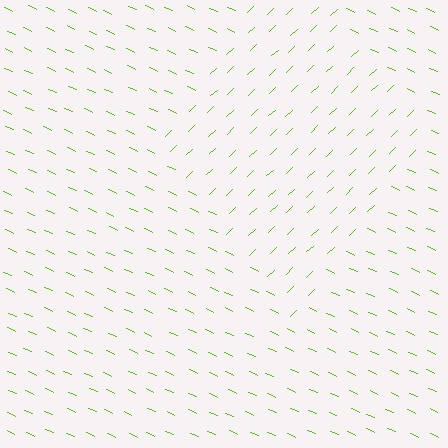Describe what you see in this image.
The image is filled with small lime line segments. A diamond region in the image has lines oriented differently from the surrounding lines, creating a visible texture boundary.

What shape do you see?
I see a diamond.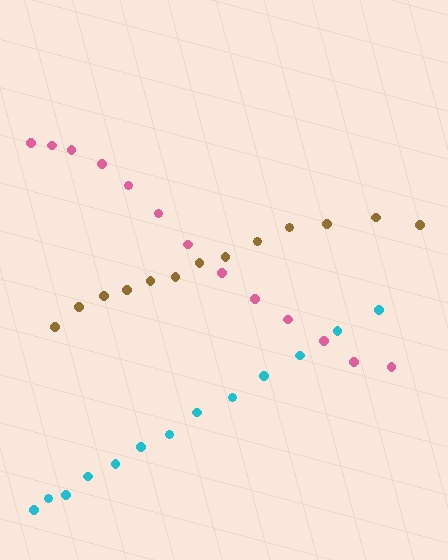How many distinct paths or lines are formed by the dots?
There are 3 distinct paths.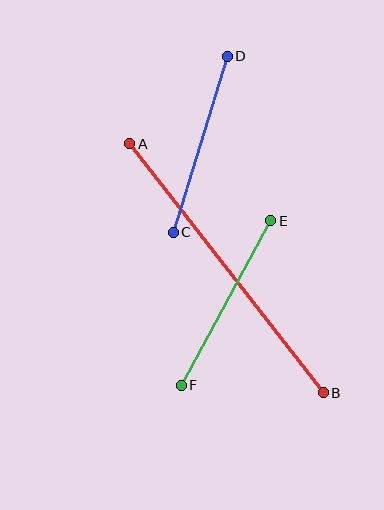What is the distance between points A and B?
The distance is approximately 315 pixels.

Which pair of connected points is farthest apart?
Points A and B are farthest apart.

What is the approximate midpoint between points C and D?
The midpoint is at approximately (200, 144) pixels.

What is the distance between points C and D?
The distance is approximately 184 pixels.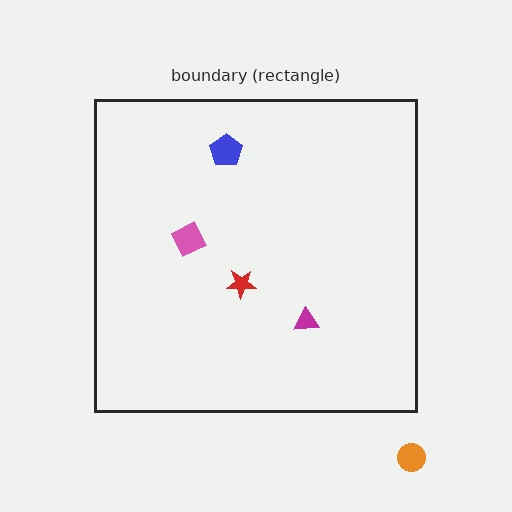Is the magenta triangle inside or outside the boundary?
Inside.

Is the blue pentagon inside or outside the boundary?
Inside.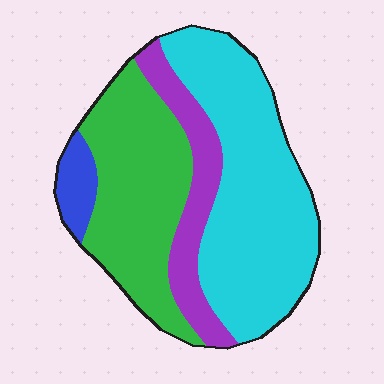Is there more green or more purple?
Green.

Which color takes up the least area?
Blue, at roughly 5%.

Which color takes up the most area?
Cyan, at roughly 45%.